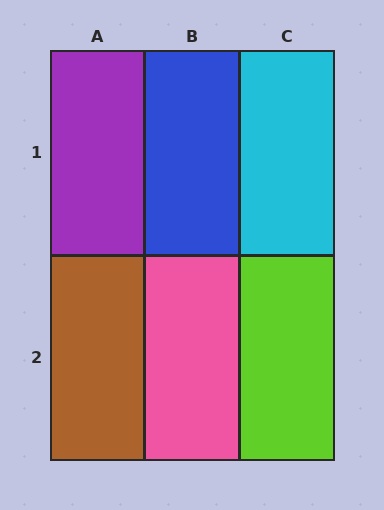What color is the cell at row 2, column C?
Lime.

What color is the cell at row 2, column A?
Brown.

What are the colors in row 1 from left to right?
Purple, blue, cyan.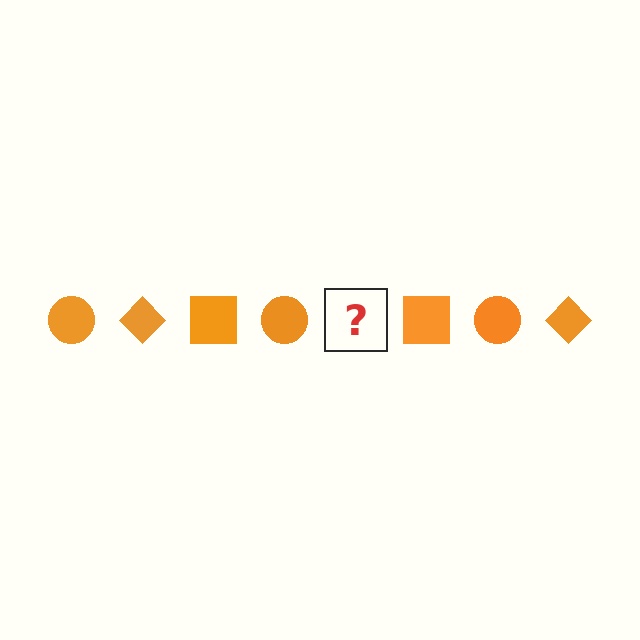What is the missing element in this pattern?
The missing element is an orange diamond.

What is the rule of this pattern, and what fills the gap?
The rule is that the pattern cycles through circle, diamond, square shapes in orange. The gap should be filled with an orange diamond.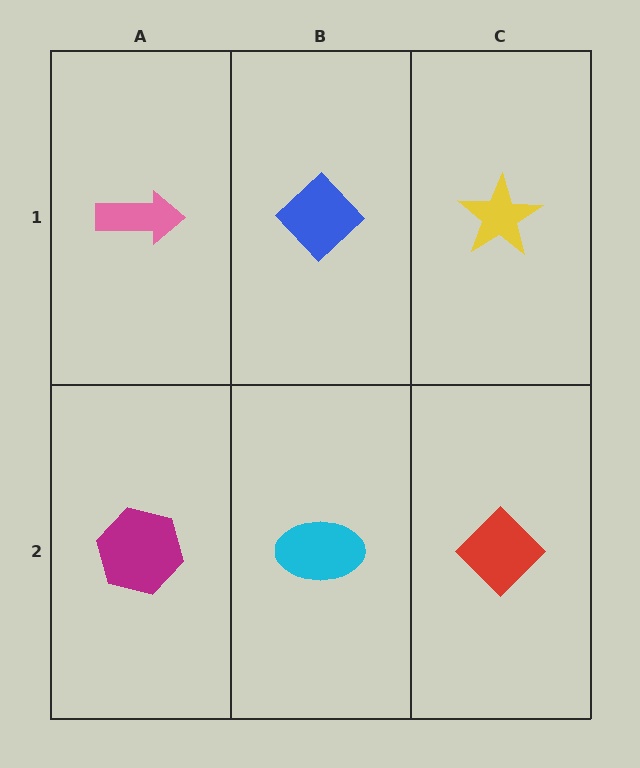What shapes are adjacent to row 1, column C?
A red diamond (row 2, column C), a blue diamond (row 1, column B).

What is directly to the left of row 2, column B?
A magenta hexagon.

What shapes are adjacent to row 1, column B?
A cyan ellipse (row 2, column B), a pink arrow (row 1, column A), a yellow star (row 1, column C).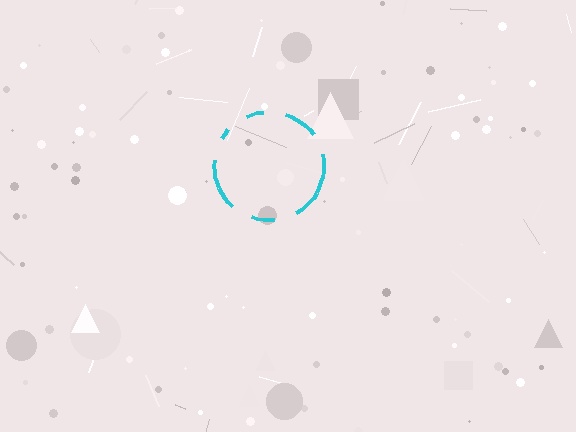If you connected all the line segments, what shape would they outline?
They would outline a circle.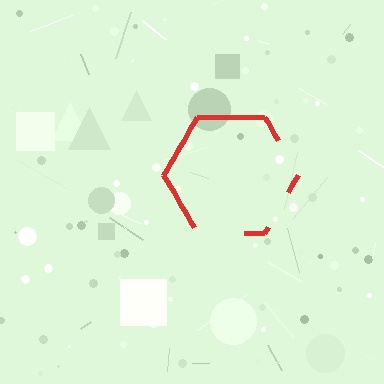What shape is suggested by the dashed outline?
The dashed outline suggests a hexagon.